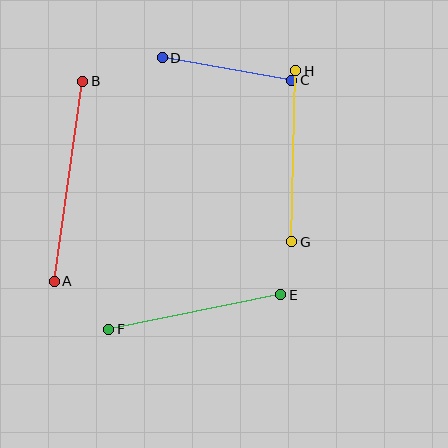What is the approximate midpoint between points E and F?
The midpoint is at approximately (195, 312) pixels.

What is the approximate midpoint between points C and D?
The midpoint is at approximately (227, 69) pixels.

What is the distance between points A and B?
The distance is approximately 202 pixels.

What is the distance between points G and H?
The distance is approximately 171 pixels.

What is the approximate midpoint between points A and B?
The midpoint is at approximately (69, 181) pixels.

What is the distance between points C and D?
The distance is approximately 131 pixels.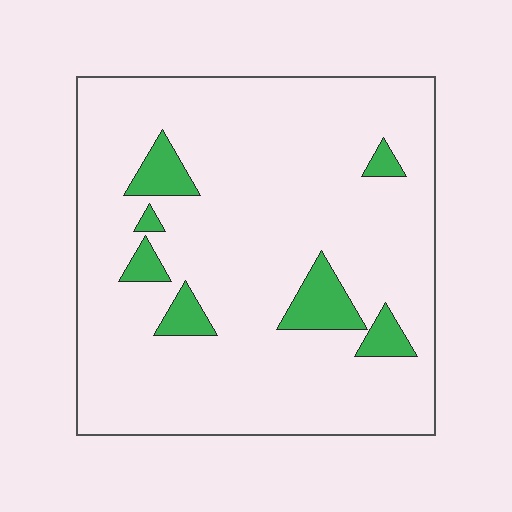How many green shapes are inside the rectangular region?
7.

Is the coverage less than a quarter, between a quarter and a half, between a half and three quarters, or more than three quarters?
Less than a quarter.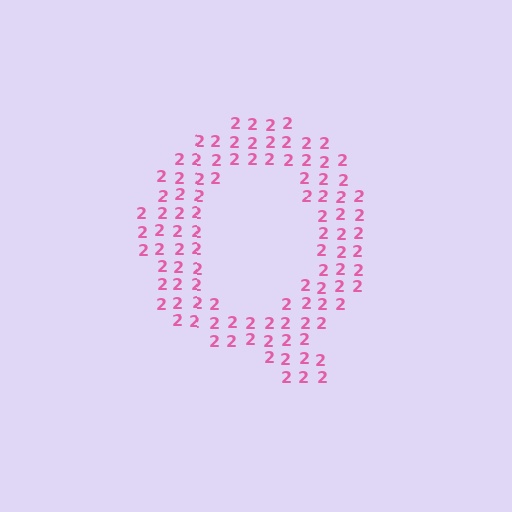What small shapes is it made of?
It is made of small digit 2's.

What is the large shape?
The large shape is the letter Q.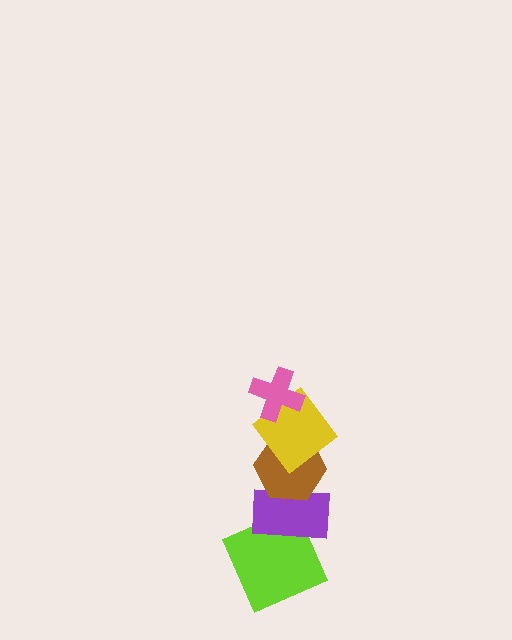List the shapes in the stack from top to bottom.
From top to bottom: the pink cross, the yellow diamond, the brown hexagon, the purple rectangle, the lime square.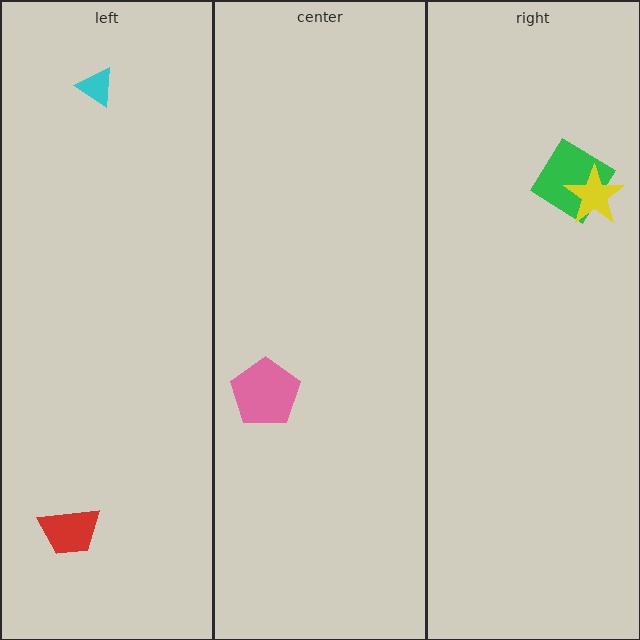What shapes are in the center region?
The pink pentagon.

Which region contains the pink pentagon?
The center region.